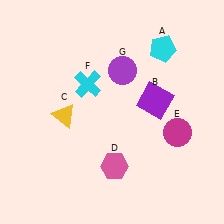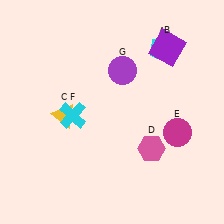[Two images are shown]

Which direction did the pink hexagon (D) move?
The pink hexagon (D) moved right.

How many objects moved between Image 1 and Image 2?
3 objects moved between the two images.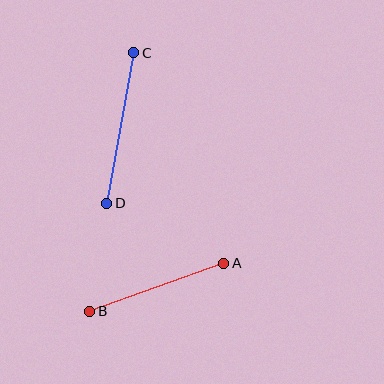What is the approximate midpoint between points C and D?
The midpoint is at approximately (120, 128) pixels.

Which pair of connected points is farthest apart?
Points C and D are farthest apart.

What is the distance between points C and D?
The distance is approximately 152 pixels.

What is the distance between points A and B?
The distance is approximately 142 pixels.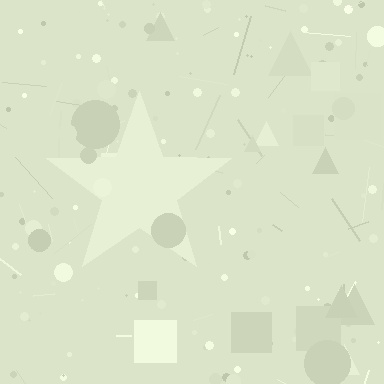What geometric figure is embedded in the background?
A star is embedded in the background.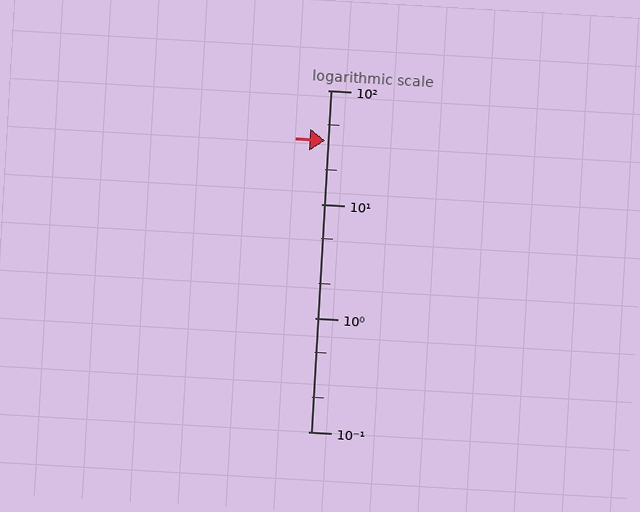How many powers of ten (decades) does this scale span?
The scale spans 3 decades, from 0.1 to 100.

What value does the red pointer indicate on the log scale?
The pointer indicates approximately 36.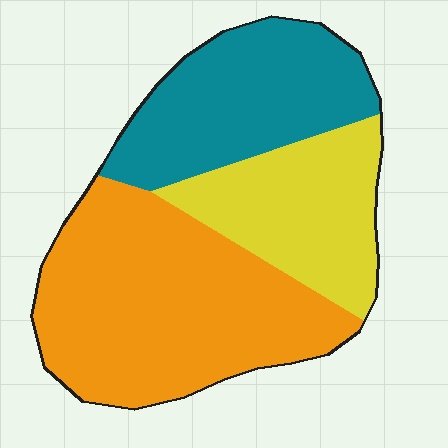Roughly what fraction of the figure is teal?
Teal covers roughly 30% of the figure.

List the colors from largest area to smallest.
From largest to smallest: orange, teal, yellow.